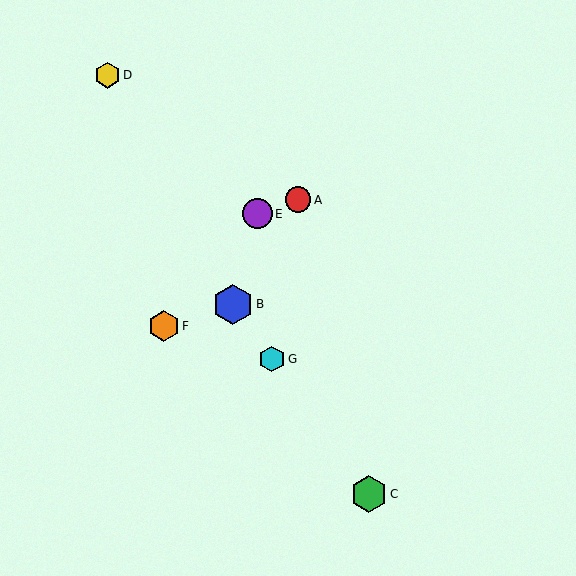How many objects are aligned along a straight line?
3 objects (B, C, G) are aligned along a straight line.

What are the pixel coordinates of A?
Object A is at (298, 200).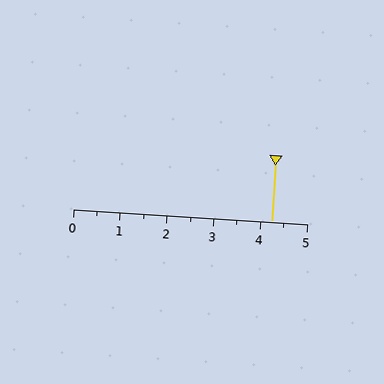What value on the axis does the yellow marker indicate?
The marker indicates approximately 4.2.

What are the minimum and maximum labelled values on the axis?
The axis runs from 0 to 5.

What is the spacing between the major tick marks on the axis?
The major ticks are spaced 1 apart.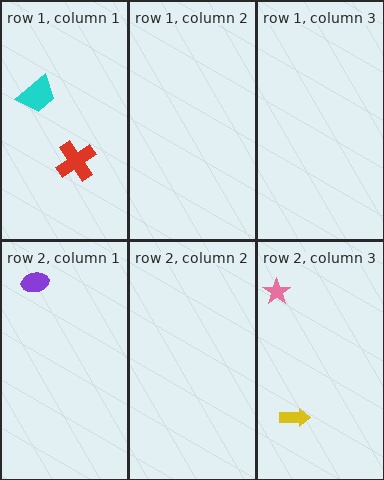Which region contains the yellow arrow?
The row 2, column 3 region.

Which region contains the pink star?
The row 2, column 3 region.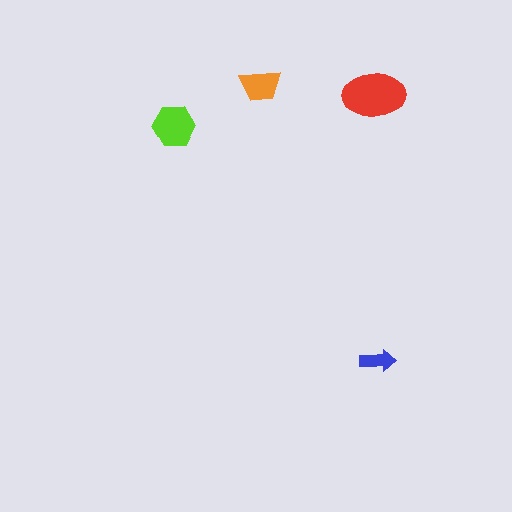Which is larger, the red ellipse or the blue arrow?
The red ellipse.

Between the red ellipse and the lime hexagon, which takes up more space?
The red ellipse.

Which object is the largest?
The red ellipse.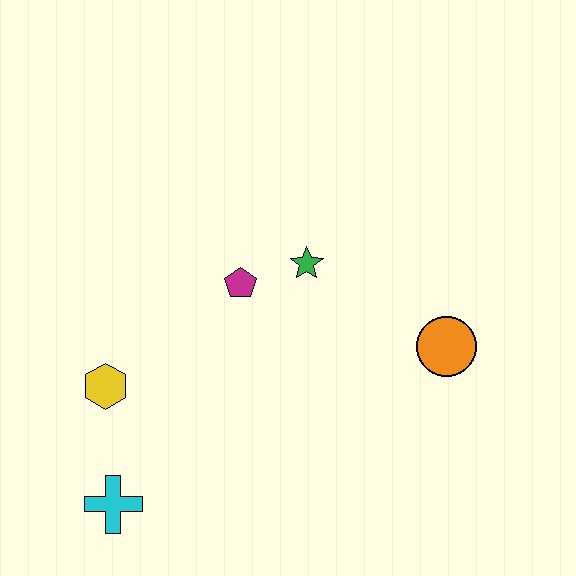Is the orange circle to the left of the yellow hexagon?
No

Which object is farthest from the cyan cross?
The orange circle is farthest from the cyan cross.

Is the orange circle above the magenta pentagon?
No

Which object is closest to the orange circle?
The green star is closest to the orange circle.